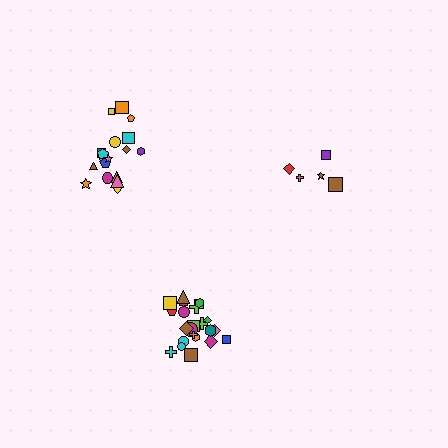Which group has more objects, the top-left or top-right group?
The top-left group.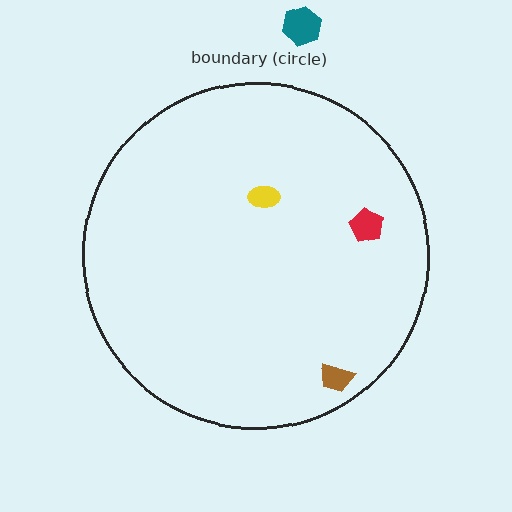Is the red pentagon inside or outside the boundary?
Inside.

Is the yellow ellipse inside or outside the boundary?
Inside.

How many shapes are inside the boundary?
3 inside, 1 outside.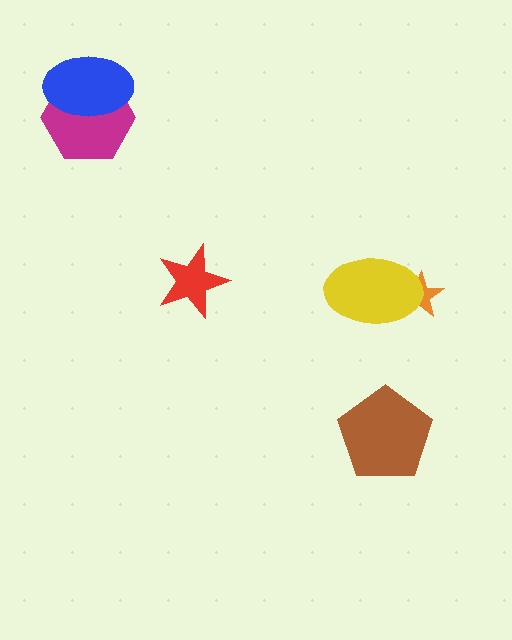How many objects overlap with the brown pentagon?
0 objects overlap with the brown pentagon.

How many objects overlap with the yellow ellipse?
1 object overlaps with the yellow ellipse.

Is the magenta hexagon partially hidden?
Yes, it is partially covered by another shape.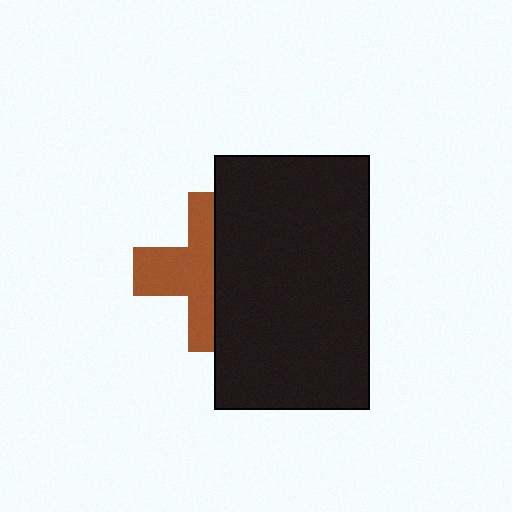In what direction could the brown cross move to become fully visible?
The brown cross could move left. That would shift it out from behind the black rectangle entirely.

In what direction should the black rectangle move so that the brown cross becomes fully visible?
The black rectangle should move right. That is the shortest direction to clear the overlap and leave the brown cross fully visible.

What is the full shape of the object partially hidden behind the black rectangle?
The partially hidden object is a brown cross.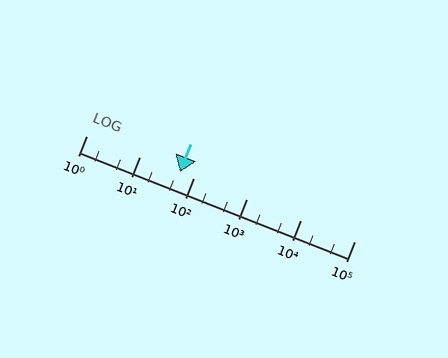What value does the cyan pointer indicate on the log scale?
The pointer indicates approximately 55.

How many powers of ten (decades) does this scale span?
The scale spans 5 decades, from 1 to 100000.